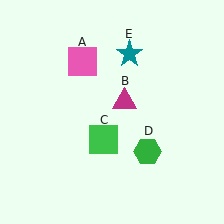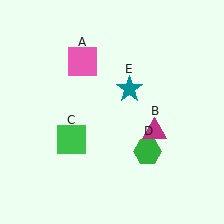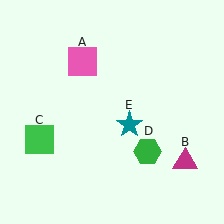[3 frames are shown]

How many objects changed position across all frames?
3 objects changed position: magenta triangle (object B), green square (object C), teal star (object E).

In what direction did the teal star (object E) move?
The teal star (object E) moved down.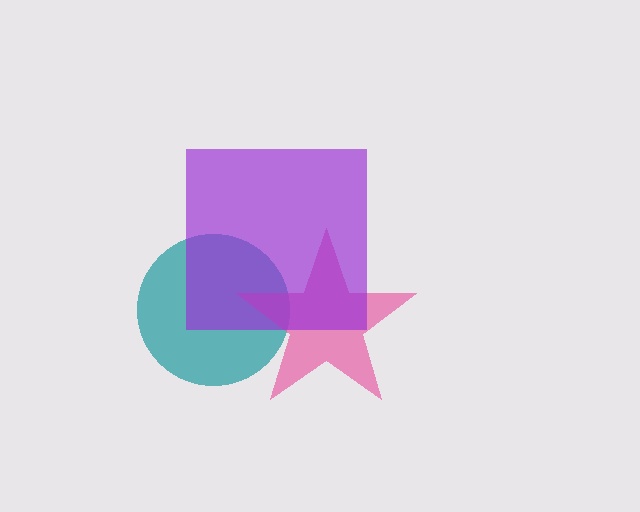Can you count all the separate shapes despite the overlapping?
Yes, there are 3 separate shapes.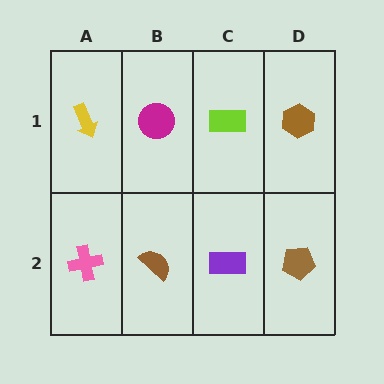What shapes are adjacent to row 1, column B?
A brown semicircle (row 2, column B), a yellow arrow (row 1, column A), a lime rectangle (row 1, column C).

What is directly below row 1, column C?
A purple rectangle.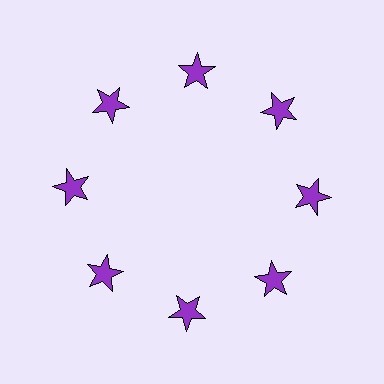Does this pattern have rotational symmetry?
Yes, this pattern has 8-fold rotational symmetry. It looks the same after rotating 45 degrees around the center.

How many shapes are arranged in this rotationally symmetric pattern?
There are 8 shapes, arranged in 8 groups of 1.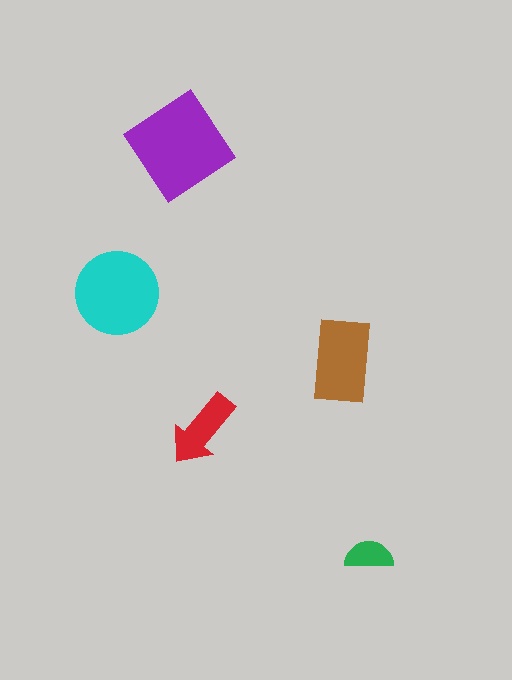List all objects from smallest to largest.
The green semicircle, the red arrow, the brown rectangle, the cyan circle, the purple diamond.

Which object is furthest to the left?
The cyan circle is leftmost.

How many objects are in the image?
There are 5 objects in the image.